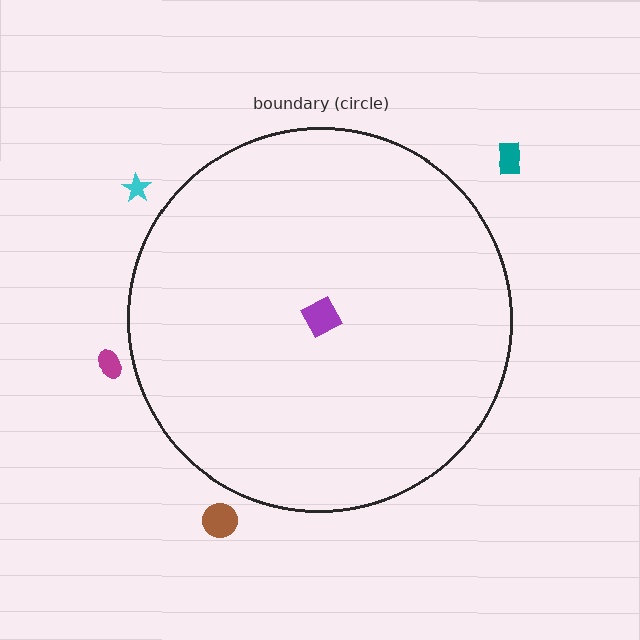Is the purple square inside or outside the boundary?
Inside.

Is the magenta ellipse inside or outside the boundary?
Outside.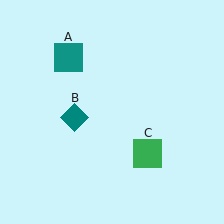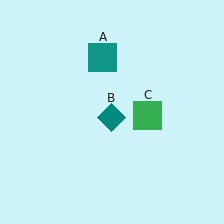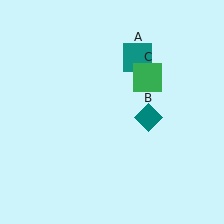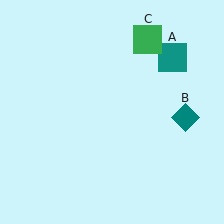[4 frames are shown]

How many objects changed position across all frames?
3 objects changed position: teal square (object A), teal diamond (object B), green square (object C).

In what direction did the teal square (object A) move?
The teal square (object A) moved right.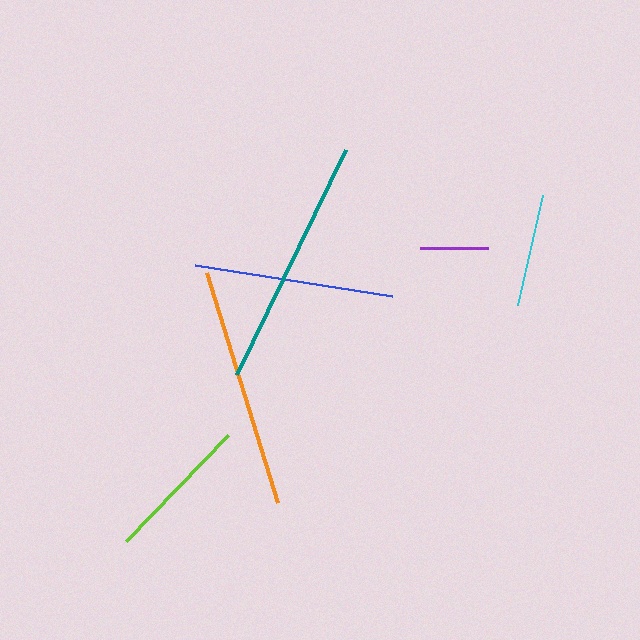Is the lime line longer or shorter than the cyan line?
The lime line is longer than the cyan line.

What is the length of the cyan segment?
The cyan segment is approximately 112 pixels long.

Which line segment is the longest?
The teal line is the longest at approximately 250 pixels.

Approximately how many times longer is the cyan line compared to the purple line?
The cyan line is approximately 1.7 times the length of the purple line.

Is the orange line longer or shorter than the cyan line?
The orange line is longer than the cyan line.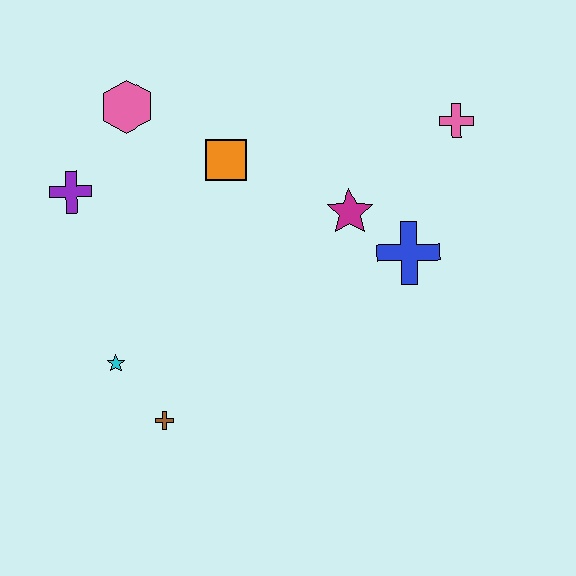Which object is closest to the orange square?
The pink hexagon is closest to the orange square.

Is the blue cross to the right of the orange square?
Yes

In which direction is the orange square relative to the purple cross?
The orange square is to the right of the purple cross.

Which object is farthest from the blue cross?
The purple cross is farthest from the blue cross.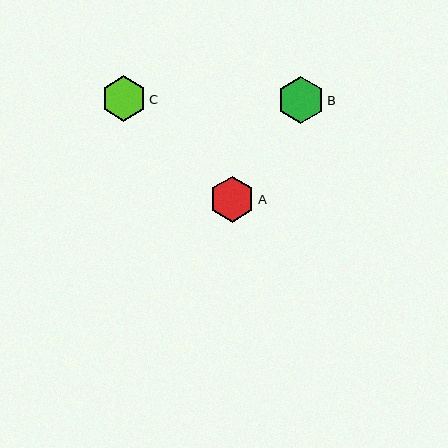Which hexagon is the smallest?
Hexagon C is the smallest with a size of approximately 45 pixels.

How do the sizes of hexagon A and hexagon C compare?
Hexagon A and hexagon C are approximately the same size.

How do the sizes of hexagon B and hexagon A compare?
Hexagon B and hexagon A are approximately the same size.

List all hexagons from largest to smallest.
From largest to smallest: B, A, C.